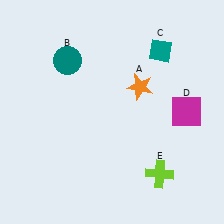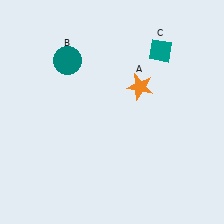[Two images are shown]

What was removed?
The magenta square (D), the lime cross (E) were removed in Image 2.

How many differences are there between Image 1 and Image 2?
There are 2 differences between the two images.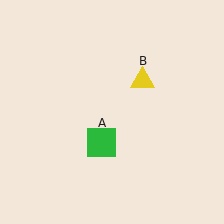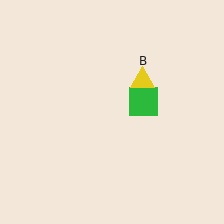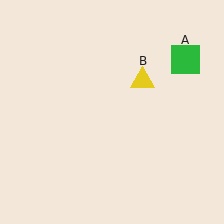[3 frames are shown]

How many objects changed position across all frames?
1 object changed position: green square (object A).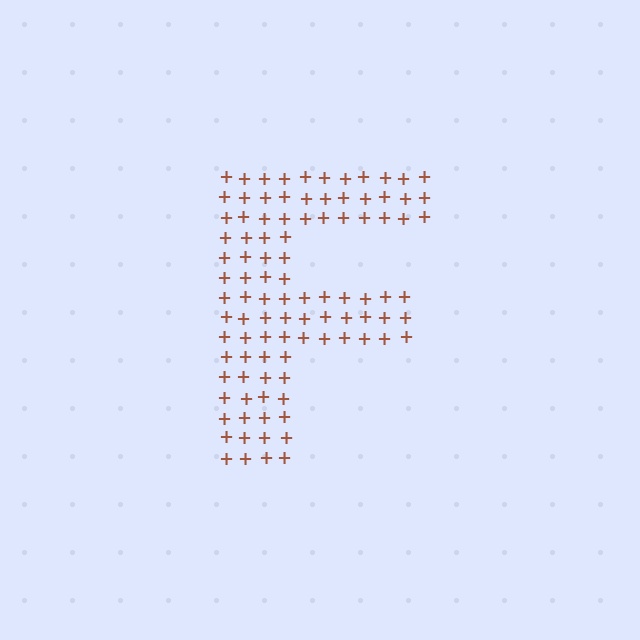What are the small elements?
The small elements are plus signs.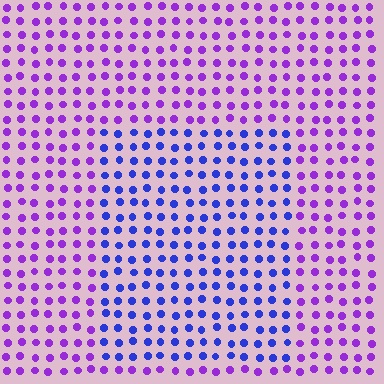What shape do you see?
I see a rectangle.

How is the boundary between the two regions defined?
The boundary is defined purely by a slight shift in hue (about 43 degrees). Spacing, size, and orientation are identical on both sides.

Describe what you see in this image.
The image is filled with small purple elements in a uniform arrangement. A rectangle-shaped region is visible where the elements are tinted to a slightly different hue, forming a subtle color boundary.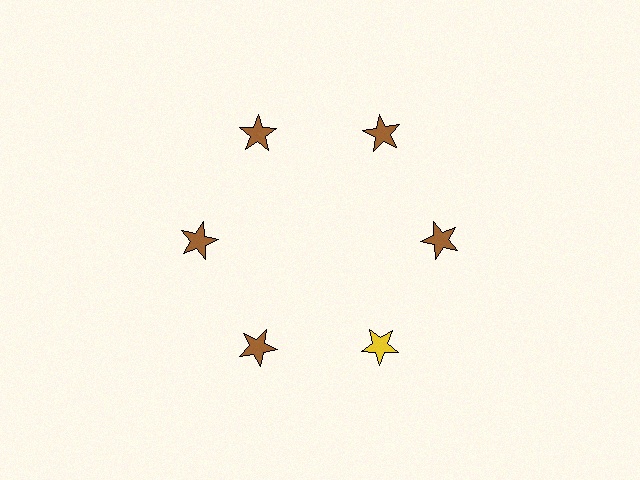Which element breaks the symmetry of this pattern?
The yellow star at roughly the 5 o'clock position breaks the symmetry. All other shapes are brown stars.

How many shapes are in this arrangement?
There are 6 shapes arranged in a ring pattern.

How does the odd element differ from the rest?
It has a different color: yellow instead of brown.